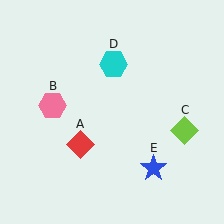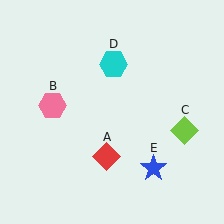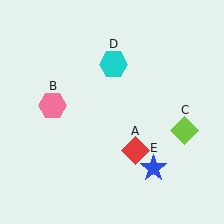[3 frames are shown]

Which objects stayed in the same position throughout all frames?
Pink hexagon (object B) and lime diamond (object C) and cyan hexagon (object D) and blue star (object E) remained stationary.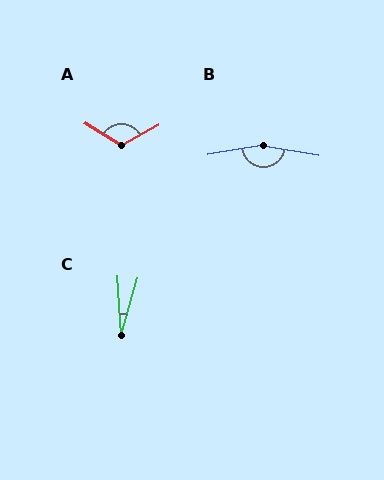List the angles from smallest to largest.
C (19°), A (119°), B (160°).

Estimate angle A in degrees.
Approximately 119 degrees.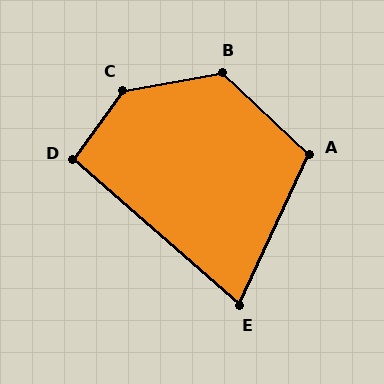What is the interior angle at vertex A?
Approximately 108 degrees (obtuse).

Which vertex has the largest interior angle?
C, at approximately 136 degrees.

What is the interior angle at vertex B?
Approximately 127 degrees (obtuse).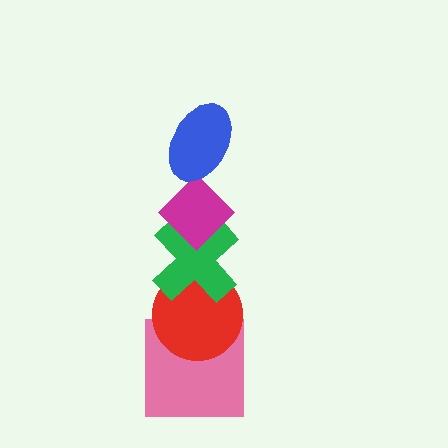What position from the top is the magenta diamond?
The magenta diamond is 2nd from the top.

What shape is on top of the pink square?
The red circle is on top of the pink square.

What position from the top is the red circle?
The red circle is 4th from the top.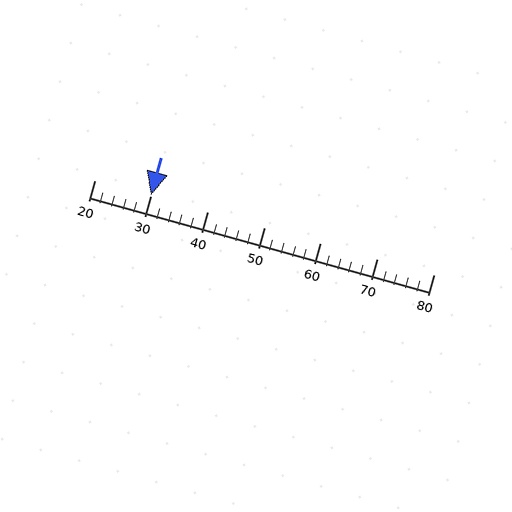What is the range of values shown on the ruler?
The ruler shows values from 20 to 80.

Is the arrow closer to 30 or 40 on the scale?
The arrow is closer to 30.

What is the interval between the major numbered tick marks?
The major tick marks are spaced 10 units apart.